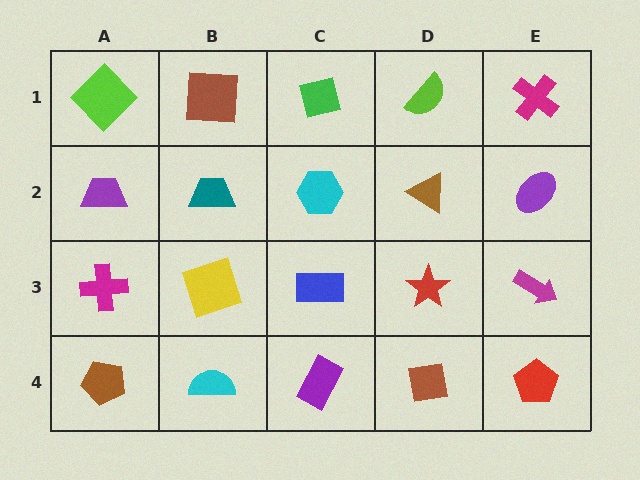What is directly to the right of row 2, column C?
A brown triangle.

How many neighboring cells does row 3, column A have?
3.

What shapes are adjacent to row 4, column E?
A magenta arrow (row 3, column E), a brown square (row 4, column D).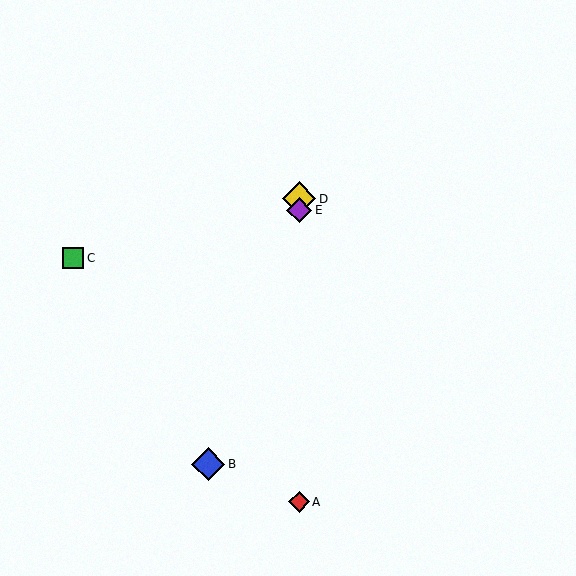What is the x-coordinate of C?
Object C is at x≈73.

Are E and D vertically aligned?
Yes, both are at x≈299.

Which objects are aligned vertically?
Objects A, D, E are aligned vertically.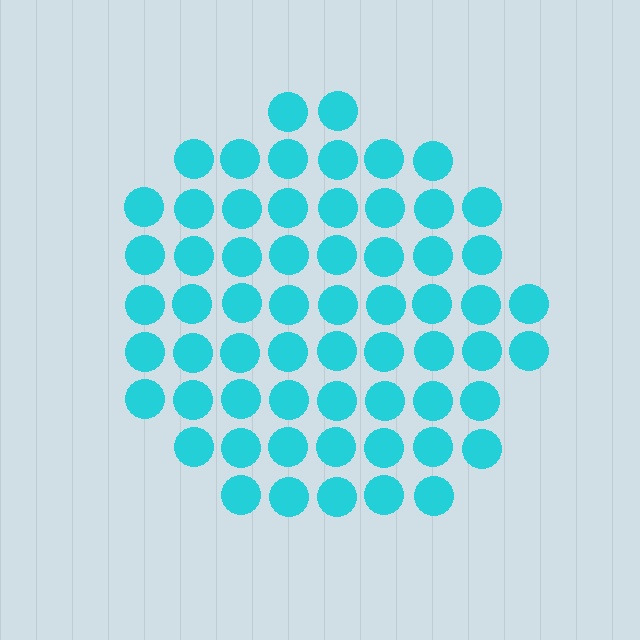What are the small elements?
The small elements are circles.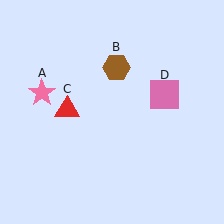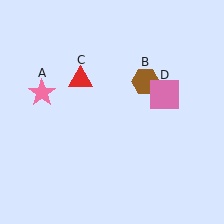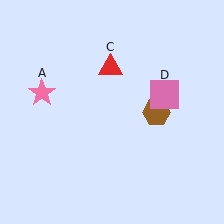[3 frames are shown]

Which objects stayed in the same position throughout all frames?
Pink star (object A) and pink square (object D) remained stationary.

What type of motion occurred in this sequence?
The brown hexagon (object B), red triangle (object C) rotated clockwise around the center of the scene.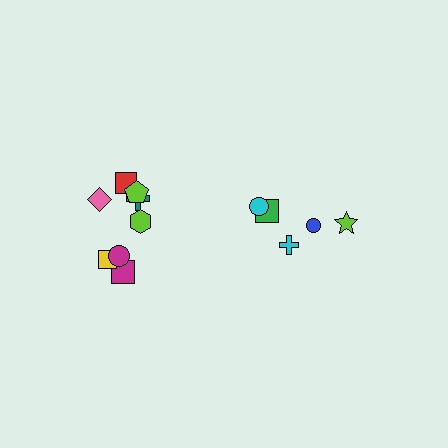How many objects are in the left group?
There are 8 objects.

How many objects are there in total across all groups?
There are 13 objects.